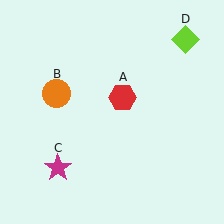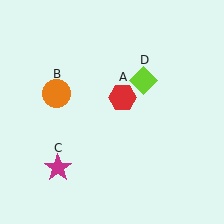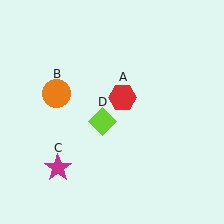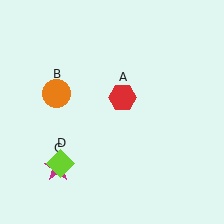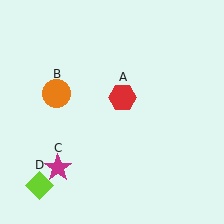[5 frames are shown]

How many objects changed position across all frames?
1 object changed position: lime diamond (object D).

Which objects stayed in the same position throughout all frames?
Red hexagon (object A) and orange circle (object B) and magenta star (object C) remained stationary.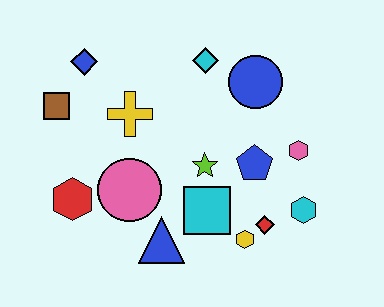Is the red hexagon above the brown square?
No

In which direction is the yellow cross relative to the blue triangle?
The yellow cross is above the blue triangle.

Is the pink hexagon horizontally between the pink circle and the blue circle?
No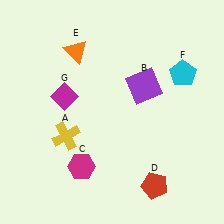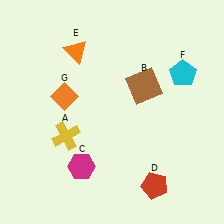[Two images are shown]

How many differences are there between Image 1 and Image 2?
There are 2 differences between the two images.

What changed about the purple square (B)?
In Image 1, B is purple. In Image 2, it changed to brown.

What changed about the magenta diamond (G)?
In Image 1, G is magenta. In Image 2, it changed to orange.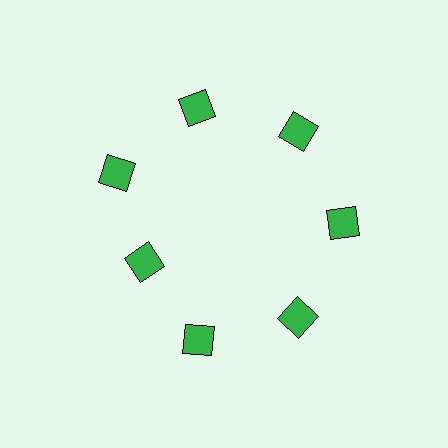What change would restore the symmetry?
The symmetry would be restored by moving it outward, back onto the ring so that all 7 squares sit at equal angles and equal distance from the center.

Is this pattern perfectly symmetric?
No. The 7 green squares are arranged in a ring, but one element near the 8 o'clock position is pulled inward toward the center, breaking the 7-fold rotational symmetry.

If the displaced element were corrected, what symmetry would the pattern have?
It would have 7-fold rotational symmetry — the pattern would map onto itself every 51 degrees.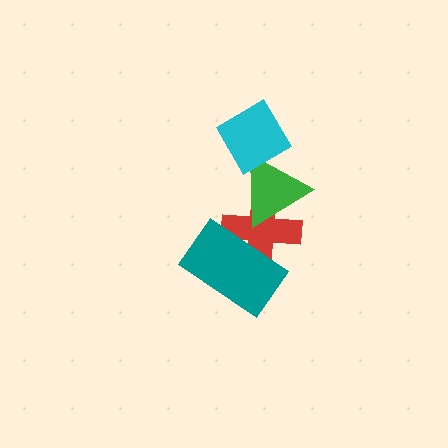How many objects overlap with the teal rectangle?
1 object overlaps with the teal rectangle.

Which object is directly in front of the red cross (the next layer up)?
The green triangle is directly in front of the red cross.